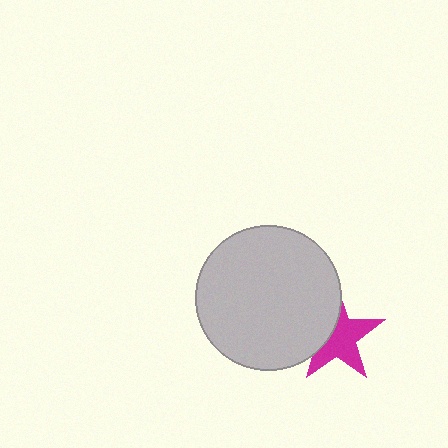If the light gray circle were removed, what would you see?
You would see the complete magenta star.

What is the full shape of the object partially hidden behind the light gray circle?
The partially hidden object is a magenta star.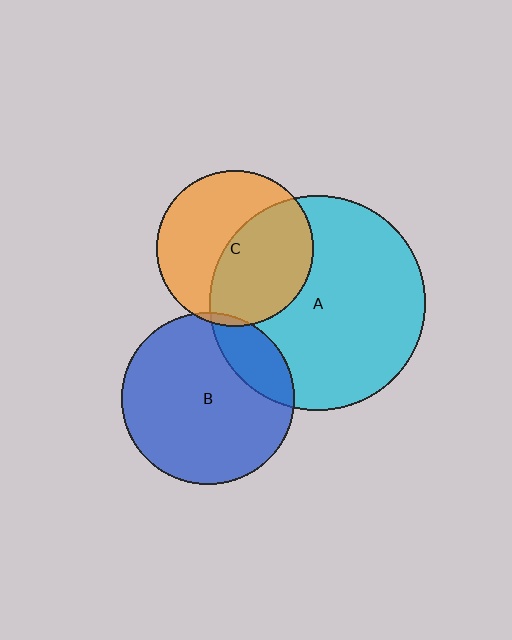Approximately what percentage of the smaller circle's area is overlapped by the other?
Approximately 5%.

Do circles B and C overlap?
Yes.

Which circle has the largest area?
Circle A (cyan).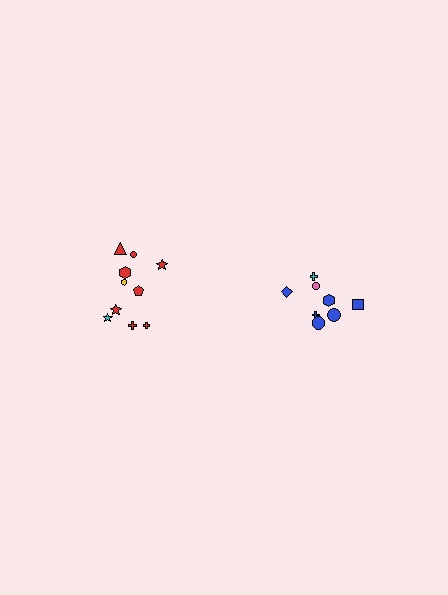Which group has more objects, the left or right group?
The left group.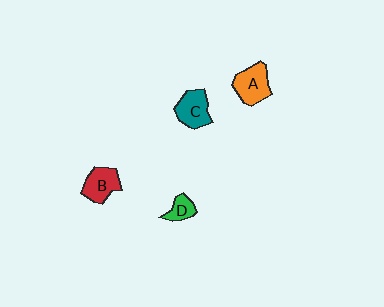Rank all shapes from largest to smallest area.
From largest to smallest: A (orange), C (teal), B (red), D (green).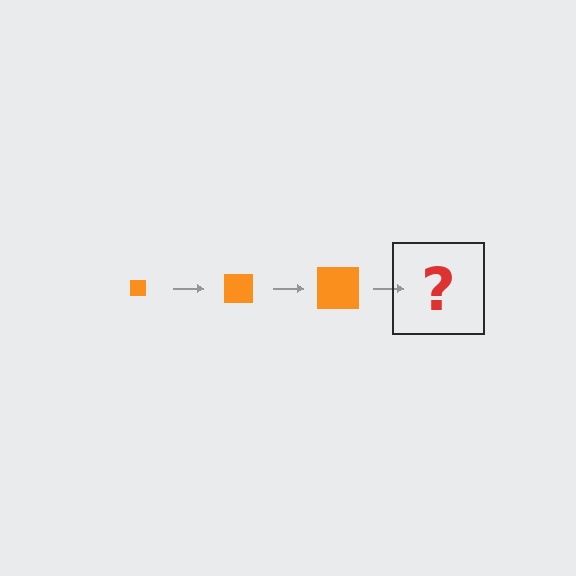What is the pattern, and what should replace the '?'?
The pattern is that the square gets progressively larger each step. The '?' should be an orange square, larger than the previous one.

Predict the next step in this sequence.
The next step is an orange square, larger than the previous one.